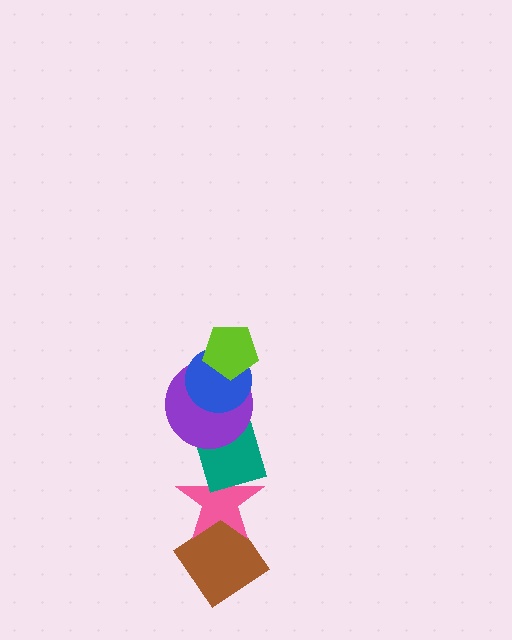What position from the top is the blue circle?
The blue circle is 2nd from the top.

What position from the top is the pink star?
The pink star is 5th from the top.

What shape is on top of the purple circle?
The blue circle is on top of the purple circle.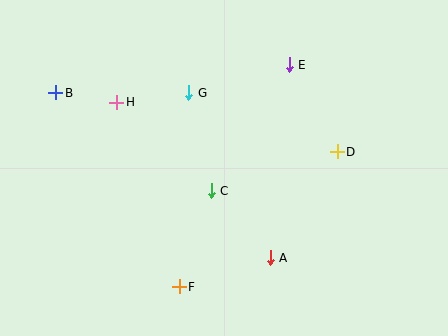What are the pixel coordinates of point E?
Point E is at (289, 65).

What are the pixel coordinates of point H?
Point H is at (117, 102).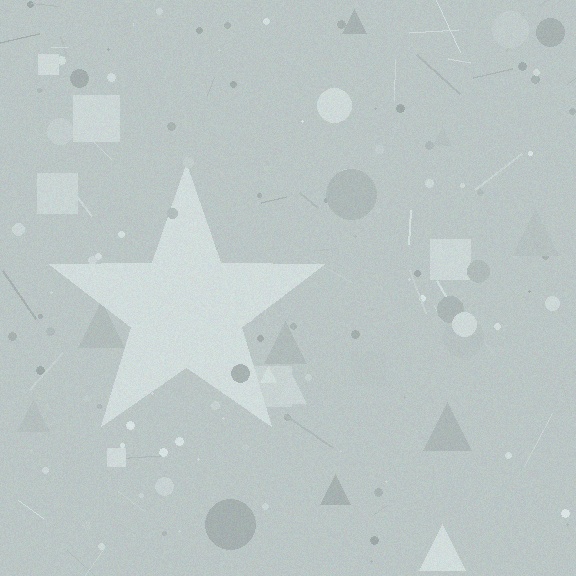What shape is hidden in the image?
A star is hidden in the image.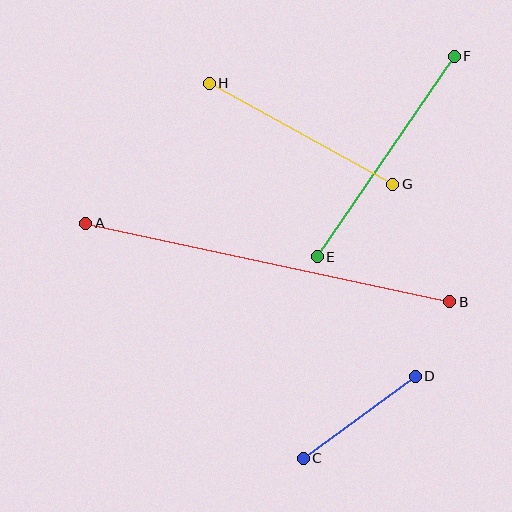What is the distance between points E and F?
The distance is approximately 243 pixels.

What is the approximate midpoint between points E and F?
The midpoint is at approximately (386, 156) pixels.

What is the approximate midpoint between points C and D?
The midpoint is at approximately (359, 417) pixels.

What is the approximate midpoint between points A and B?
The midpoint is at approximately (268, 262) pixels.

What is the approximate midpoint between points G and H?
The midpoint is at approximately (301, 134) pixels.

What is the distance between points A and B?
The distance is approximately 372 pixels.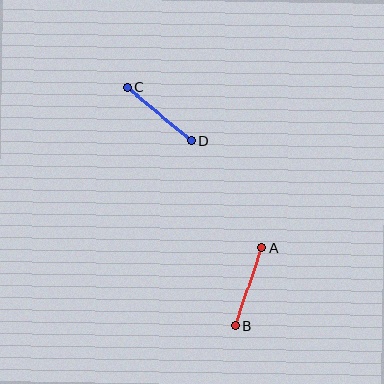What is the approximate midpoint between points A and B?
The midpoint is at approximately (249, 286) pixels.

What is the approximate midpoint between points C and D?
The midpoint is at approximately (159, 114) pixels.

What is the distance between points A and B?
The distance is approximately 82 pixels.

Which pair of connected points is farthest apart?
Points C and D are farthest apart.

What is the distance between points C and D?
The distance is approximately 83 pixels.